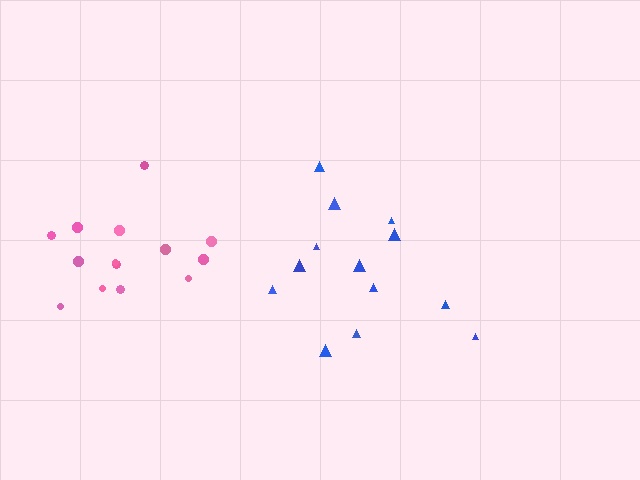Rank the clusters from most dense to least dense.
pink, blue.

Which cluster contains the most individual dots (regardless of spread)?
Pink (14).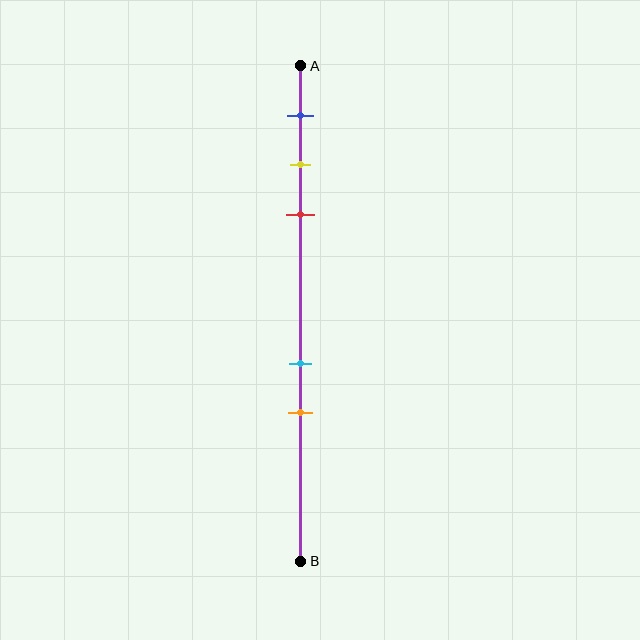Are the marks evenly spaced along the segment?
No, the marks are not evenly spaced.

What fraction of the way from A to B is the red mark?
The red mark is approximately 30% (0.3) of the way from A to B.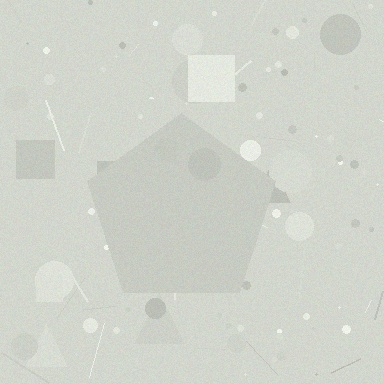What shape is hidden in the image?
A pentagon is hidden in the image.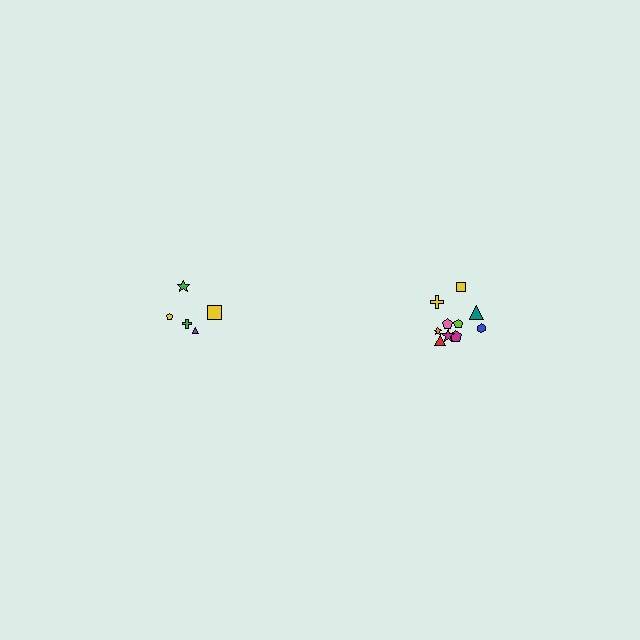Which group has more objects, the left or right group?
The right group.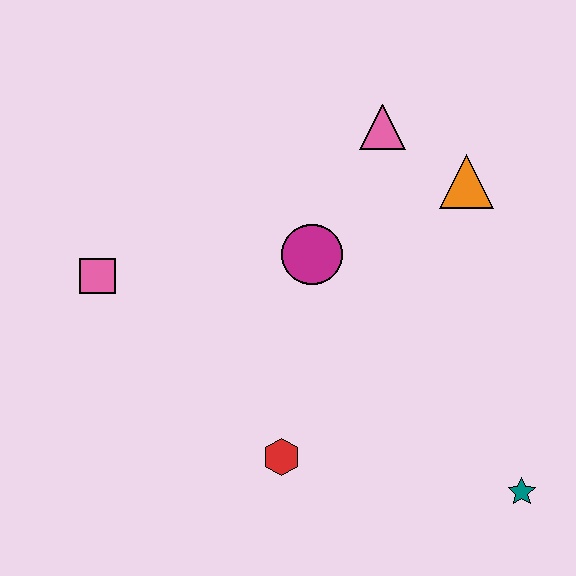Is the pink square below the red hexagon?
No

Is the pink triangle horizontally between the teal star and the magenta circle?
Yes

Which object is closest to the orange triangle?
The pink triangle is closest to the orange triangle.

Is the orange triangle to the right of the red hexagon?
Yes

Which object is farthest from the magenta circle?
The teal star is farthest from the magenta circle.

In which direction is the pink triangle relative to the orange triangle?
The pink triangle is to the left of the orange triangle.